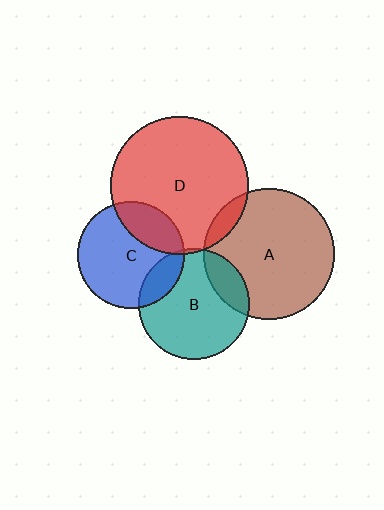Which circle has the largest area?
Circle D (red).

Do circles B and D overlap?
Yes.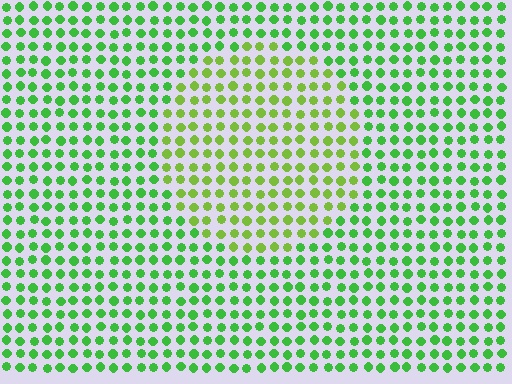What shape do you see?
I see a circle.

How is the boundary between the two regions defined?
The boundary is defined purely by a slight shift in hue (about 29 degrees). Spacing, size, and orientation are identical on both sides.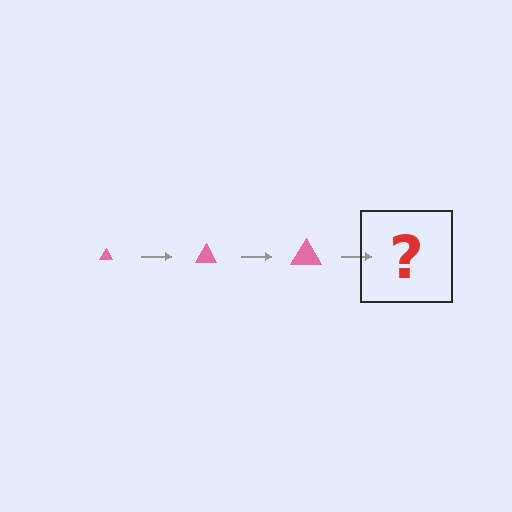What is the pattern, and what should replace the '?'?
The pattern is that the triangle gets progressively larger each step. The '?' should be a pink triangle, larger than the previous one.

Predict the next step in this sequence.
The next step is a pink triangle, larger than the previous one.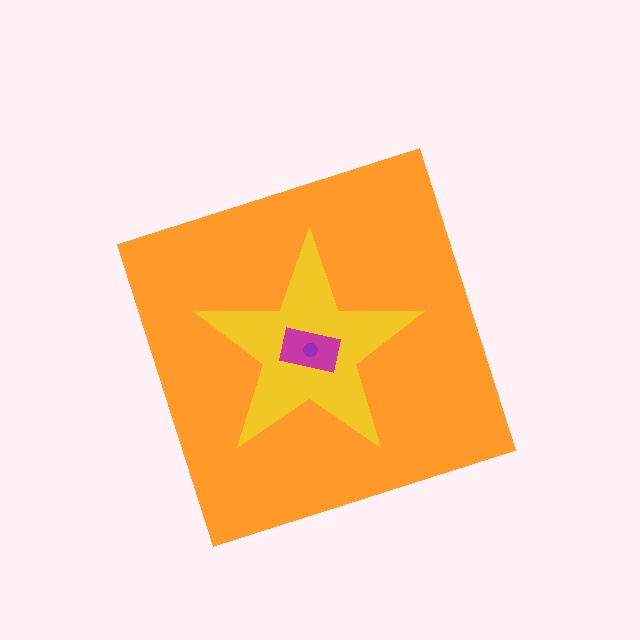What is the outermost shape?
The orange diamond.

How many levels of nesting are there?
4.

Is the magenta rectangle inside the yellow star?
Yes.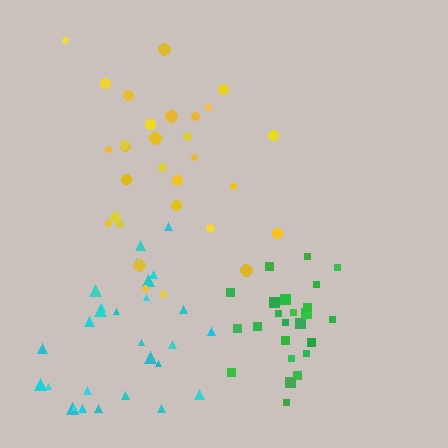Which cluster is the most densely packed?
Green.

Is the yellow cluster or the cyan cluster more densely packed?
Yellow.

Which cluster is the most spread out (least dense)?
Cyan.